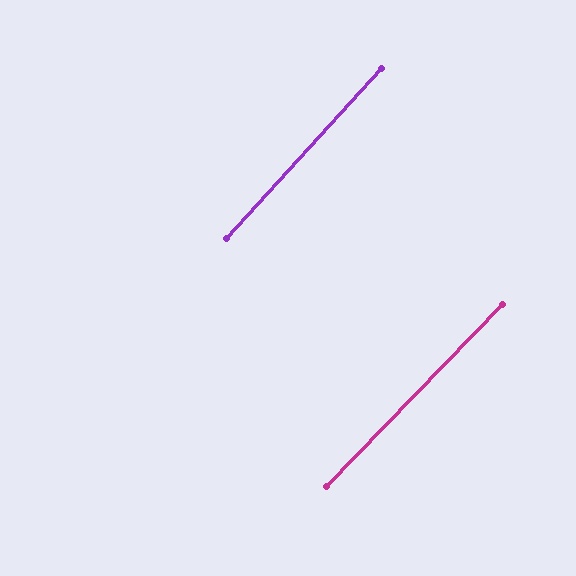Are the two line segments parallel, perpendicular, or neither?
Parallel — their directions differ by only 1.8°.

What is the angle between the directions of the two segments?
Approximately 2 degrees.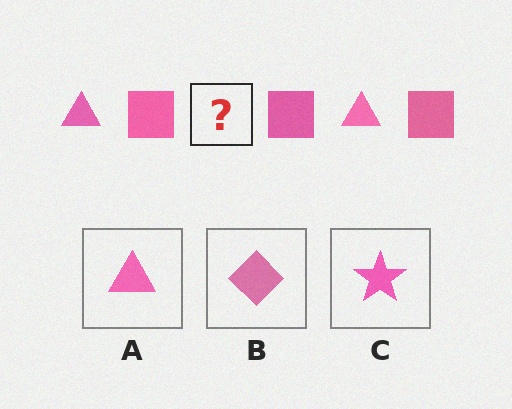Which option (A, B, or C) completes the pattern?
A.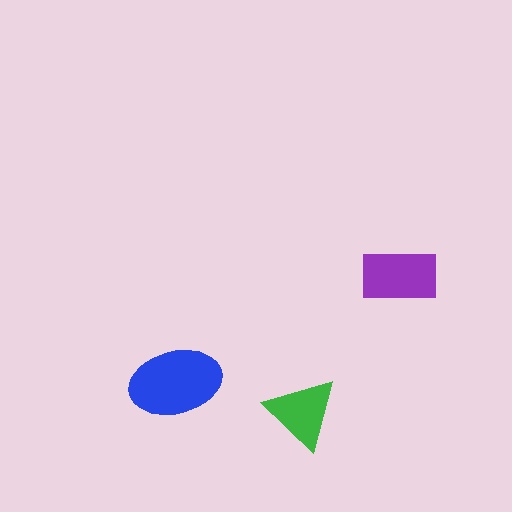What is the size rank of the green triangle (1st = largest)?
3rd.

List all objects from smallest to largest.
The green triangle, the purple rectangle, the blue ellipse.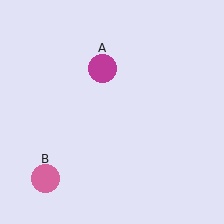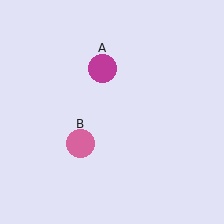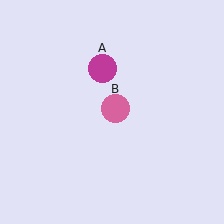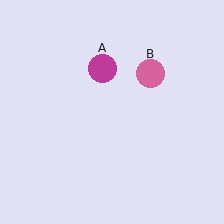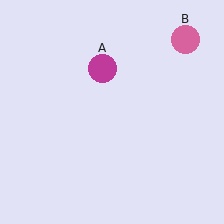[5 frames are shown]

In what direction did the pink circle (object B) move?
The pink circle (object B) moved up and to the right.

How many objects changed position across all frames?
1 object changed position: pink circle (object B).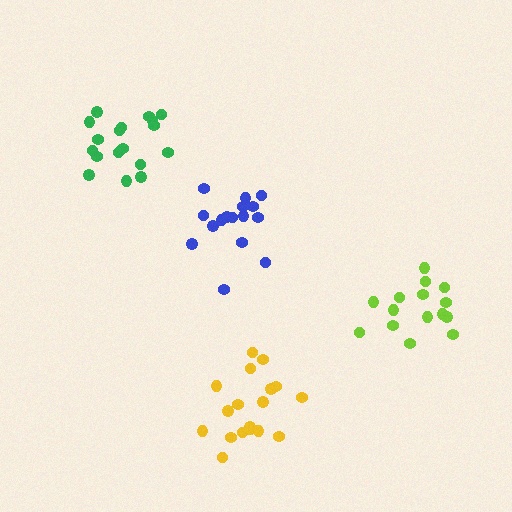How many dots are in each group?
Group 1: 16 dots, Group 2: 18 dots, Group 3: 15 dots, Group 4: 18 dots (67 total).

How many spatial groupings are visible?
There are 4 spatial groupings.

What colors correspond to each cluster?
The clusters are colored: blue, green, lime, yellow.